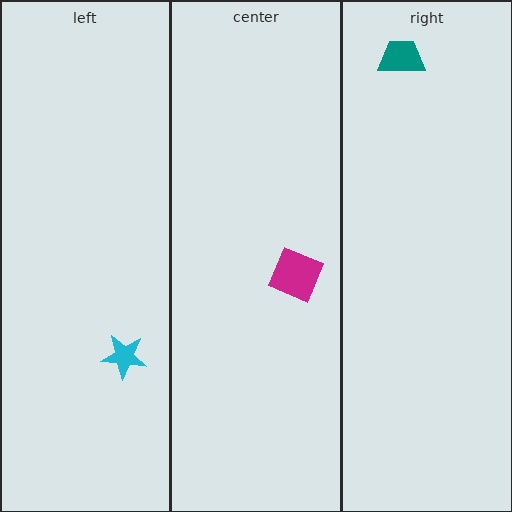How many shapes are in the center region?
1.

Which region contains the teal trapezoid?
The right region.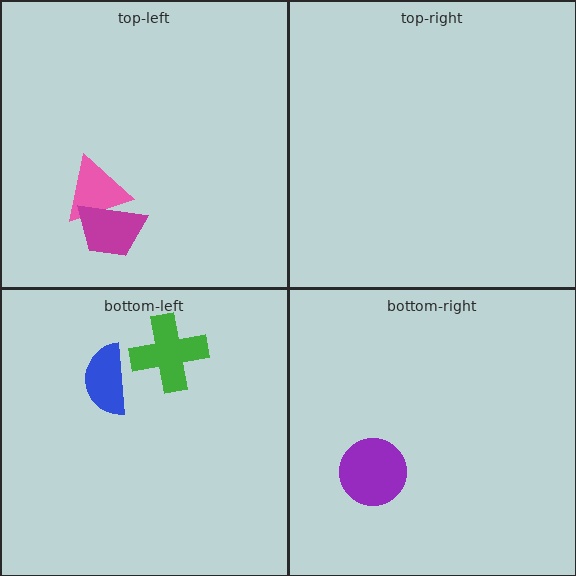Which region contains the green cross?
The bottom-left region.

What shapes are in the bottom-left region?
The green cross, the blue semicircle.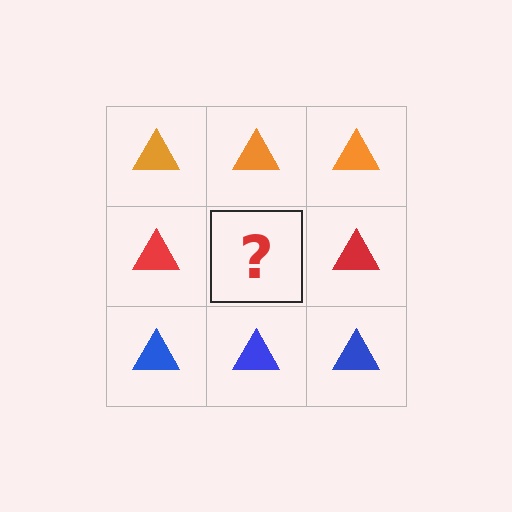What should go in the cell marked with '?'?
The missing cell should contain a red triangle.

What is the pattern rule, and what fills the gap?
The rule is that each row has a consistent color. The gap should be filled with a red triangle.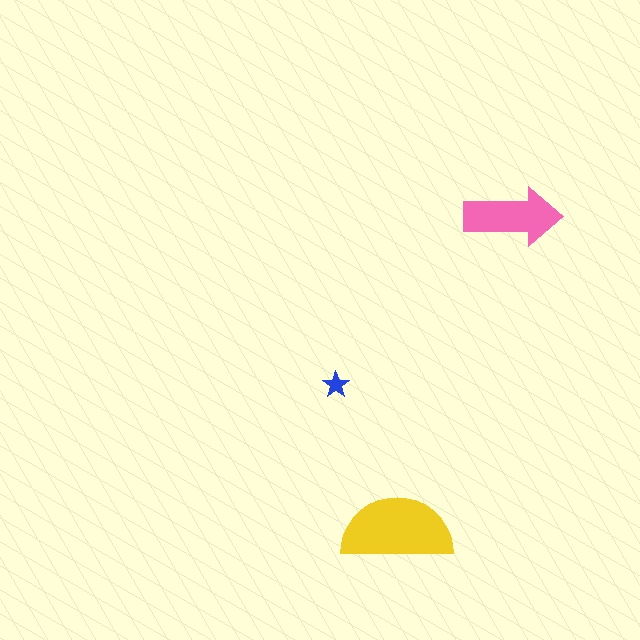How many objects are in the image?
There are 3 objects in the image.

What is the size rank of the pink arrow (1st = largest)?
2nd.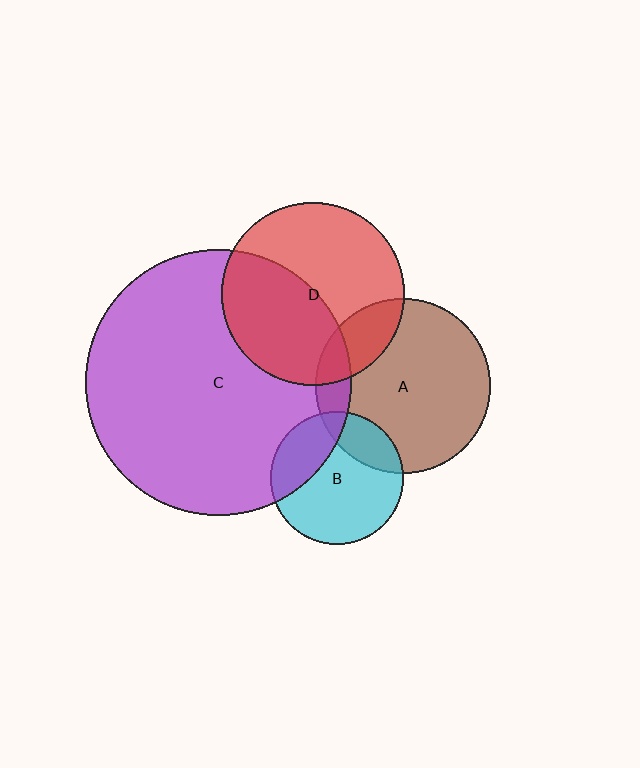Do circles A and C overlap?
Yes.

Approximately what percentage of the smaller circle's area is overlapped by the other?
Approximately 10%.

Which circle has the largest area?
Circle C (purple).